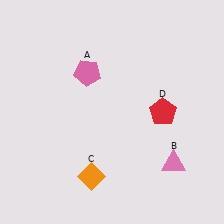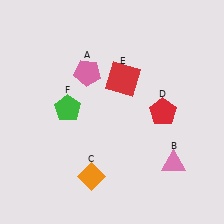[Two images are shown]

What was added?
A red square (E), a green pentagon (F) were added in Image 2.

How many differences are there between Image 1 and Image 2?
There are 2 differences between the two images.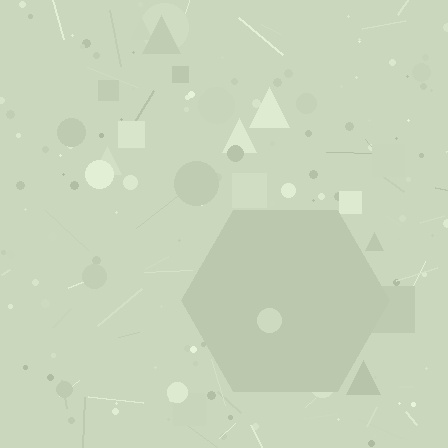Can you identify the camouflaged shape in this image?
The camouflaged shape is a hexagon.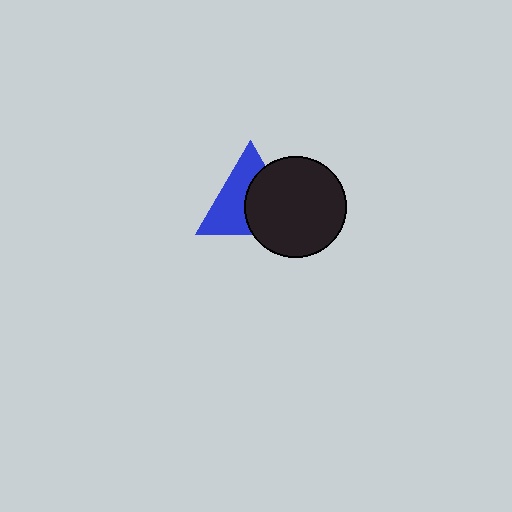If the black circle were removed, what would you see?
You would see the complete blue triangle.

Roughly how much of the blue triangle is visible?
About half of it is visible (roughly 52%).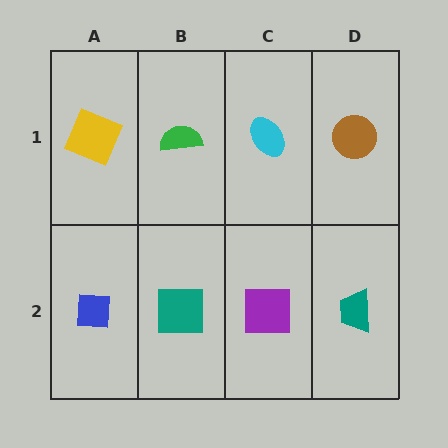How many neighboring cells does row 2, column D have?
2.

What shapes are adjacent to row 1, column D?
A teal trapezoid (row 2, column D), a cyan ellipse (row 1, column C).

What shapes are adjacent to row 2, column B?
A green semicircle (row 1, column B), a blue square (row 2, column A), a purple square (row 2, column C).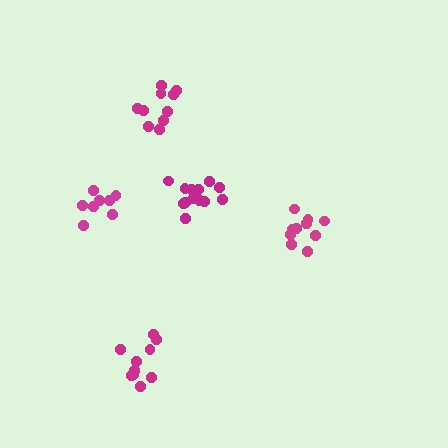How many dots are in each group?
Group 1: 8 dots, Group 2: 10 dots, Group 3: 10 dots, Group 4: 13 dots, Group 5: 10 dots (51 total).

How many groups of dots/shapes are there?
There are 5 groups.